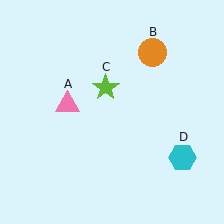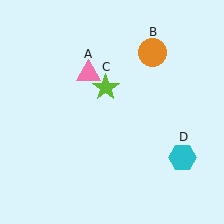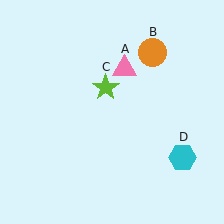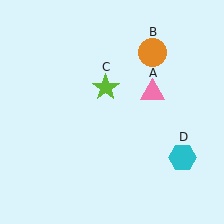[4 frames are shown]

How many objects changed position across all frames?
1 object changed position: pink triangle (object A).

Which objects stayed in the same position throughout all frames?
Orange circle (object B) and lime star (object C) and cyan hexagon (object D) remained stationary.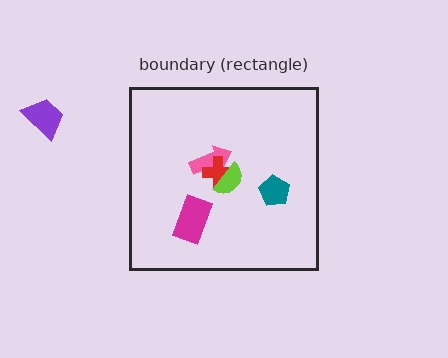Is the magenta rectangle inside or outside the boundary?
Inside.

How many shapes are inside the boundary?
5 inside, 1 outside.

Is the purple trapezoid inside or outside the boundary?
Outside.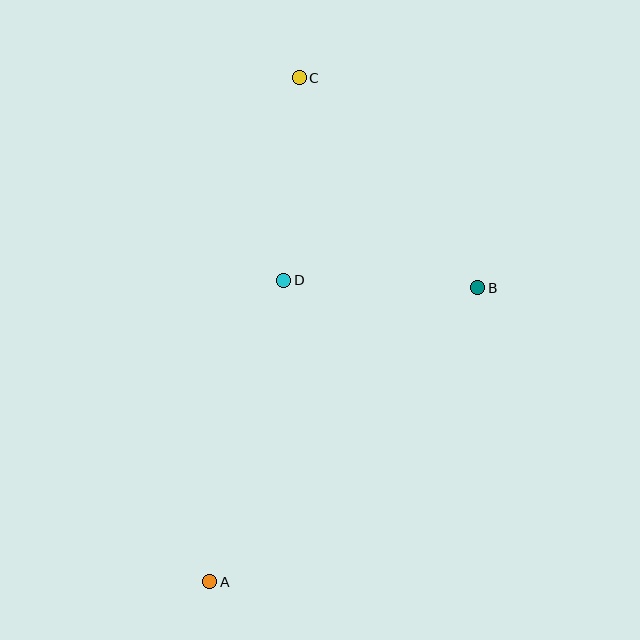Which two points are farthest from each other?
Points A and C are farthest from each other.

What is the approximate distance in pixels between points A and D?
The distance between A and D is approximately 311 pixels.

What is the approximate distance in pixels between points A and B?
The distance between A and B is approximately 398 pixels.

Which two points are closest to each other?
Points B and D are closest to each other.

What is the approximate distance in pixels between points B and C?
The distance between B and C is approximately 275 pixels.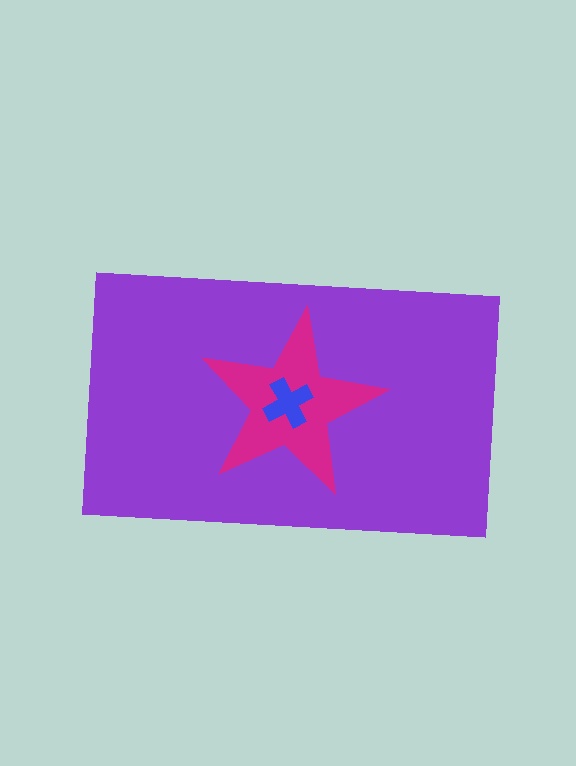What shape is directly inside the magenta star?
The blue cross.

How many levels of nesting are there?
3.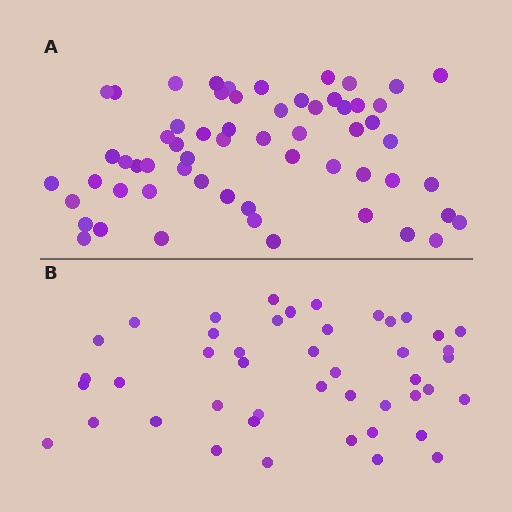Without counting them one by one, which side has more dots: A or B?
Region A (the top region) has more dots.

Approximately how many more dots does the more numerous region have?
Region A has approximately 15 more dots than region B.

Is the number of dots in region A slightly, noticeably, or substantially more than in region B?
Region A has noticeably more, but not dramatically so. The ratio is roughly 1.3 to 1.